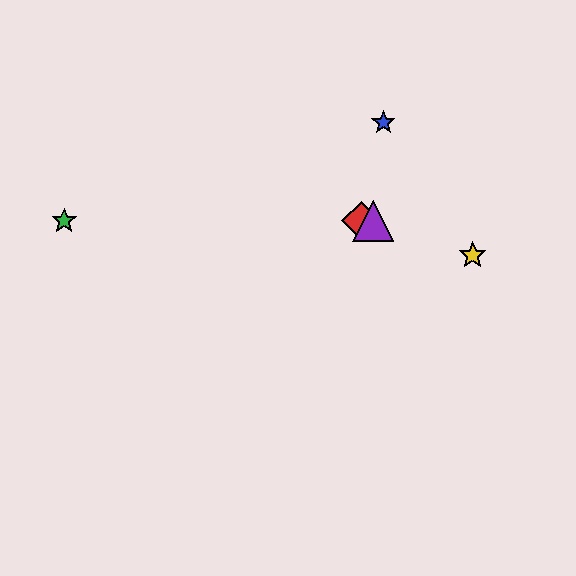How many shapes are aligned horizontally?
3 shapes (the red diamond, the green star, the purple triangle) are aligned horizontally.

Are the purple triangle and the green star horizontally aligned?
Yes, both are at y≈221.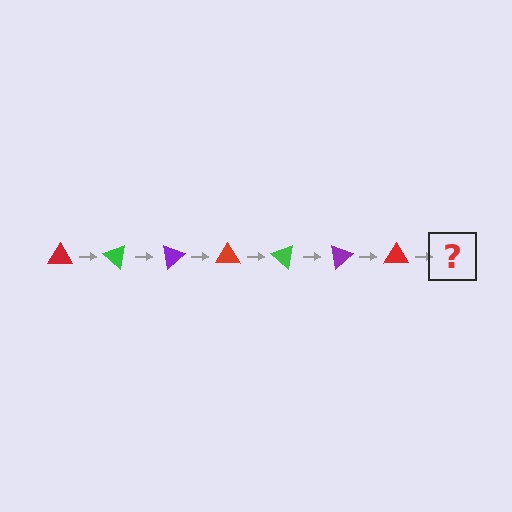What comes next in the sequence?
The next element should be a green triangle, rotated 280 degrees from the start.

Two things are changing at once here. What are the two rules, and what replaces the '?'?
The two rules are that it rotates 40 degrees each step and the color cycles through red, green, and purple. The '?' should be a green triangle, rotated 280 degrees from the start.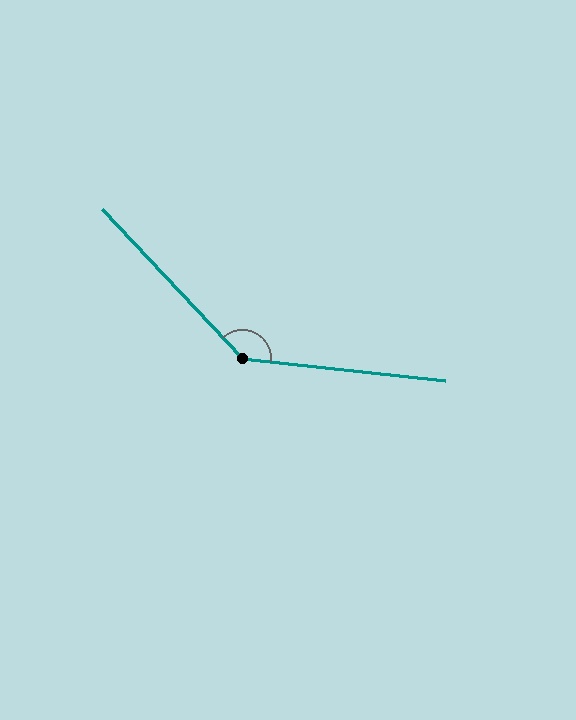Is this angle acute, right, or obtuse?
It is obtuse.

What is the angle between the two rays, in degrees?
Approximately 140 degrees.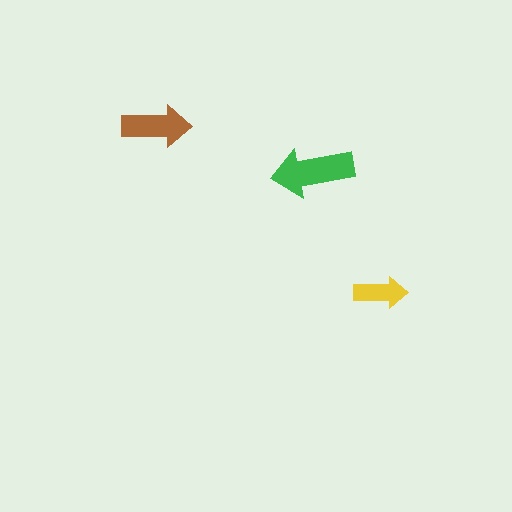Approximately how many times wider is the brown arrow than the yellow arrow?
About 1.5 times wider.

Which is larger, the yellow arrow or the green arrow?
The green one.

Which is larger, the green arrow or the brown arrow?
The green one.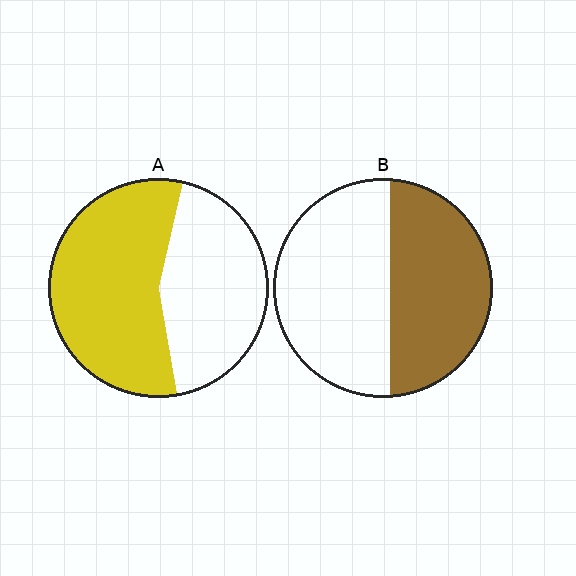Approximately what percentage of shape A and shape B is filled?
A is approximately 55% and B is approximately 45%.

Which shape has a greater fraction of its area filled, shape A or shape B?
Shape A.